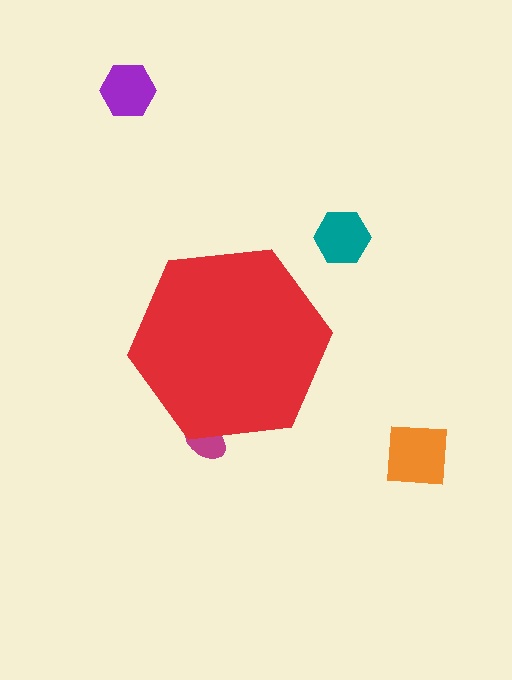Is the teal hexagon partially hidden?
No, the teal hexagon is fully visible.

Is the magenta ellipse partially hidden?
Yes, the magenta ellipse is partially hidden behind the red hexagon.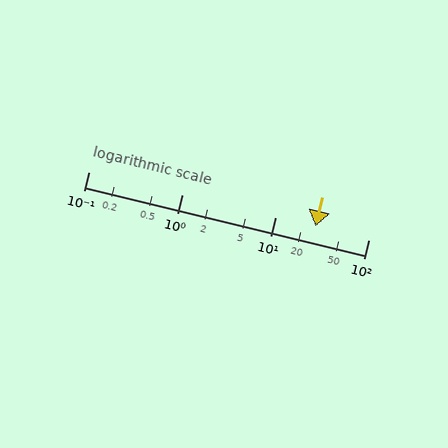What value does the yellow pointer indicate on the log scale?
The pointer indicates approximately 27.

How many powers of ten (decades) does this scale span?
The scale spans 3 decades, from 0.1 to 100.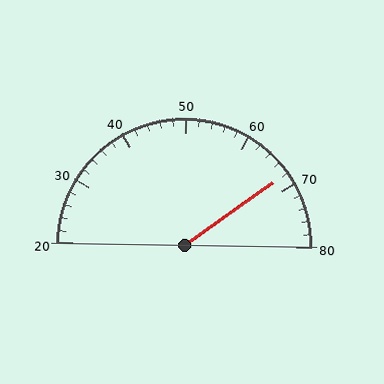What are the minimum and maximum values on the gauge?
The gauge ranges from 20 to 80.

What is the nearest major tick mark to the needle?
The nearest major tick mark is 70.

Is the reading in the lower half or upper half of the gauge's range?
The reading is in the upper half of the range (20 to 80).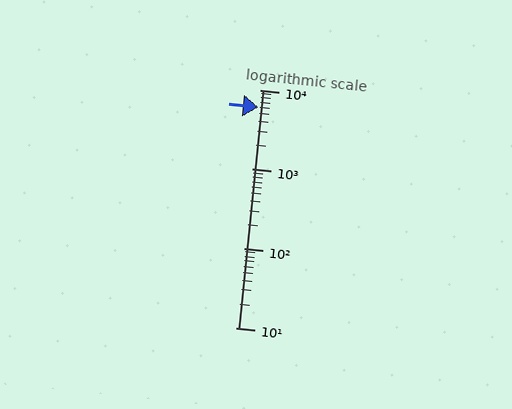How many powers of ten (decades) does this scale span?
The scale spans 3 decades, from 10 to 10000.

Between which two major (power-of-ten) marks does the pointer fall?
The pointer is between 1000 and 10000.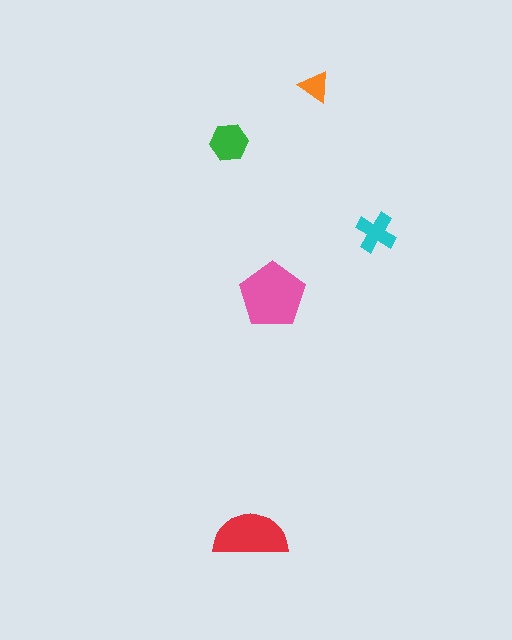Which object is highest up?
The orange triangle is topmost.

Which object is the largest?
The pink pentagon.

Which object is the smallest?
The orange triangle.